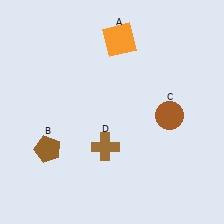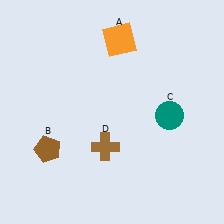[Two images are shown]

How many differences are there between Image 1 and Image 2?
There is 1 difference between the two images.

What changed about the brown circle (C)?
In Image 1, C is brown. In Image 2, it changed to teal.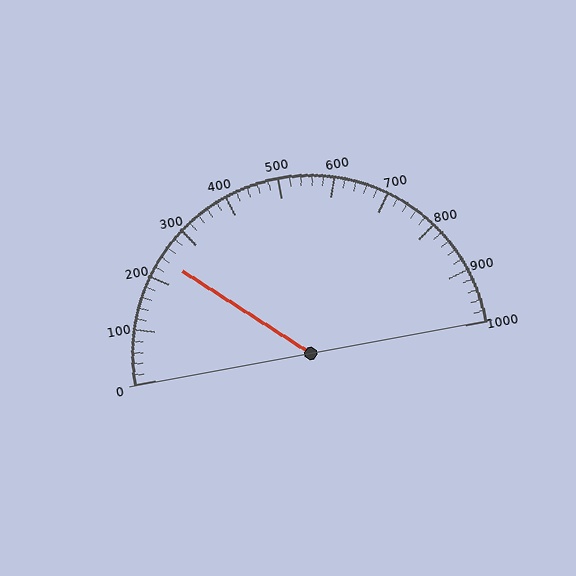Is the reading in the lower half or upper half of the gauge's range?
The reading is in the lower half of the range (0 to 1000).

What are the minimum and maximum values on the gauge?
The gauge ranges from 0 to 1000.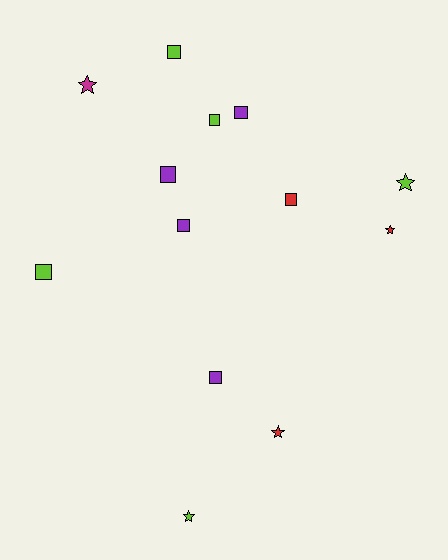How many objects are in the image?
There are 13 objects.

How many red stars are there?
There are 2 red stars.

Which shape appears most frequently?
Square, with 8 objects.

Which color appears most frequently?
Lime, with 5 objects.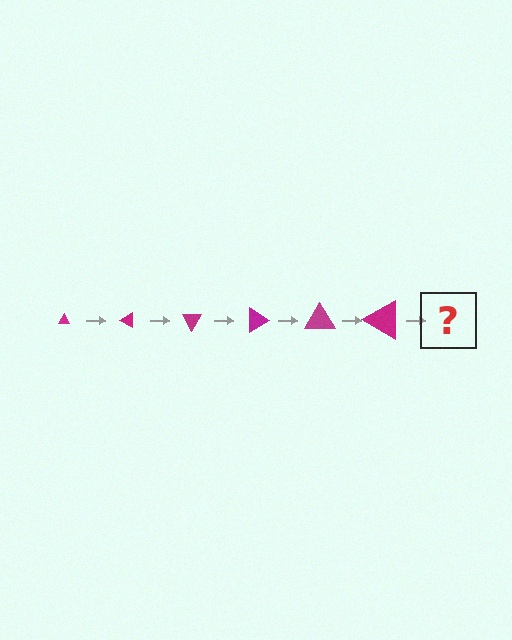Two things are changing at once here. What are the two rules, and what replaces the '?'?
The two rules are that the triangle grows larger each step and it rotates 30 degrees each step. The '?' should be a triangle, larger than the previous one and rotated 180 degrees from the start.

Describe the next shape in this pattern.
It should be a triangle, larger than the previous one and rotated 180 degrees from the start.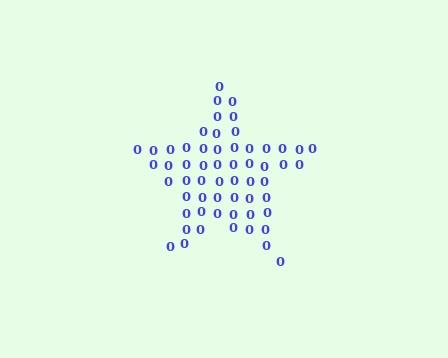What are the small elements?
The small elements are digit 0's.